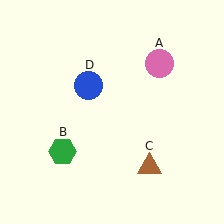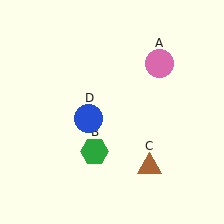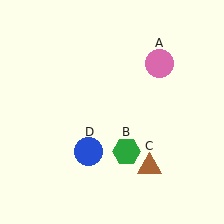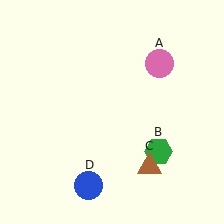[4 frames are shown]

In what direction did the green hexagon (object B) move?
The green hexagon (object B) moved right.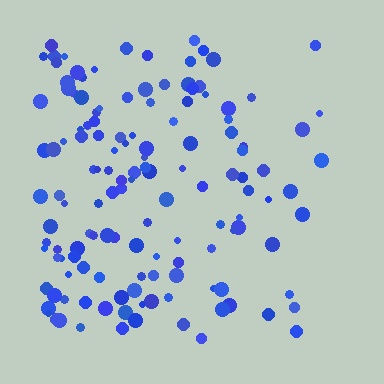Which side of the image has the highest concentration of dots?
The left.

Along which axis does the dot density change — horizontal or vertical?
Horizontal.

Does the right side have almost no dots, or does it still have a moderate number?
Still a moderate number, just noticeably fewer than the left.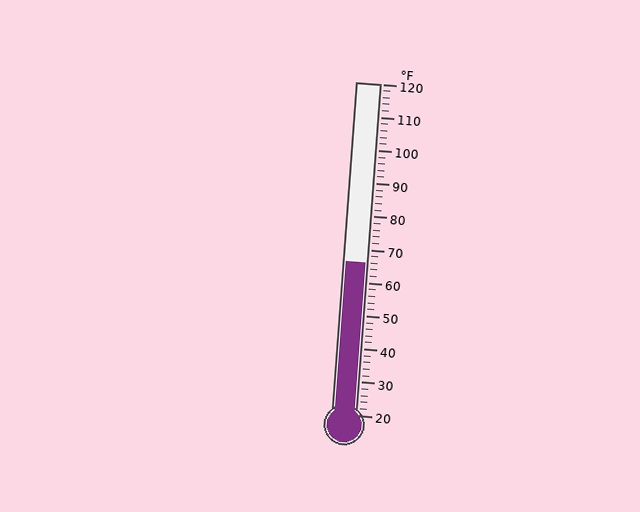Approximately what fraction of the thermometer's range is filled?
The thermometer is filled to approximately 45% of its range.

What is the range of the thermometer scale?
The thermometer scale ranges from 20°F to 120°F.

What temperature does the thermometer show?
The thermometer shows approximately 66°F.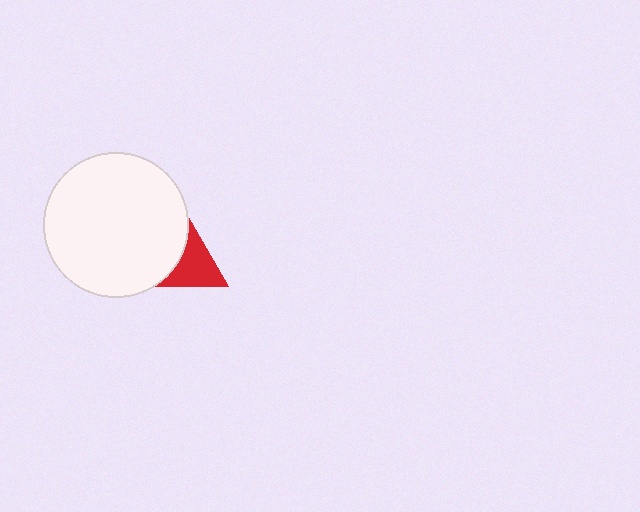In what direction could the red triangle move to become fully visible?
The red triangle could move right. That would shift it out from behind the white circle entirely.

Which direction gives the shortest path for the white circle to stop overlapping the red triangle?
Moving left gives the shortest separation.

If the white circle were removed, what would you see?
You would see the complete red triangle.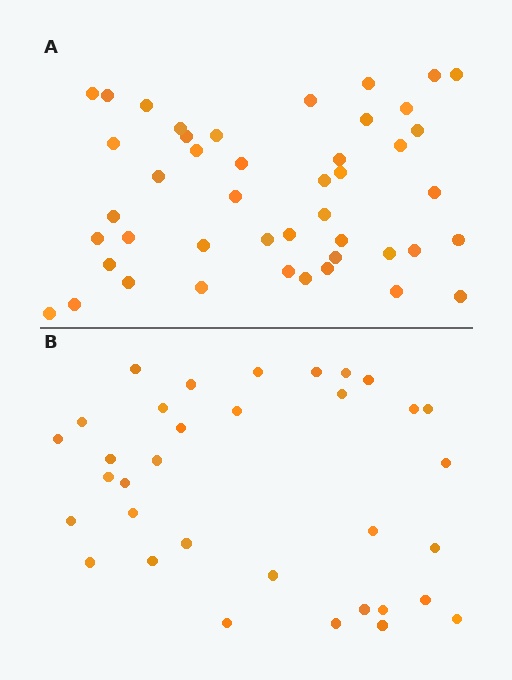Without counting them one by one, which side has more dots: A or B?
Region A (the top region) has more dots.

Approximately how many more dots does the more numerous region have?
Region A has roughly 12 or so more dots than region B.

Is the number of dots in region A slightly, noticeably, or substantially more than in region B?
Region A has noticeably more, but not dramatically so. The ratio is roughly 1.3 to 1.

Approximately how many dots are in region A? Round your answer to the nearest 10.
About 40 dots. (The exact count is 45, which rounds to 40.)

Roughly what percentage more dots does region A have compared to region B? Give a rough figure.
About 30% more.